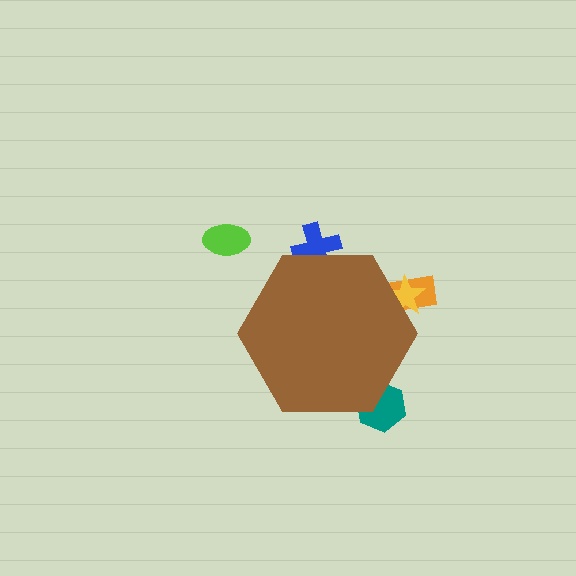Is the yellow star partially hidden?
Yes, the yellow star is partially hidden behind the brown hexagon.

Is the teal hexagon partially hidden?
Yes, the teal hexagon is partially hidden behind the brown hexagon.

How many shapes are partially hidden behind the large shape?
4 shapes are partially hidden.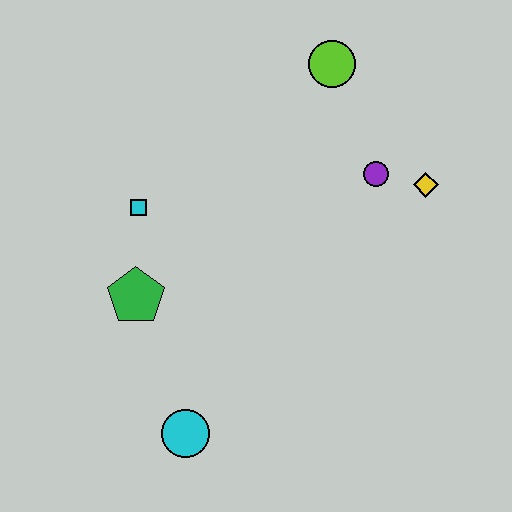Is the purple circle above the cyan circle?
Yes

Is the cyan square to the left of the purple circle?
Yes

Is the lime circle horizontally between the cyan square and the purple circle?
Yes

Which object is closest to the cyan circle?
The green pentagon is closest to the cyan circle.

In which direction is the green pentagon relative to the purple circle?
The green pentagon is to the left of the purple circle.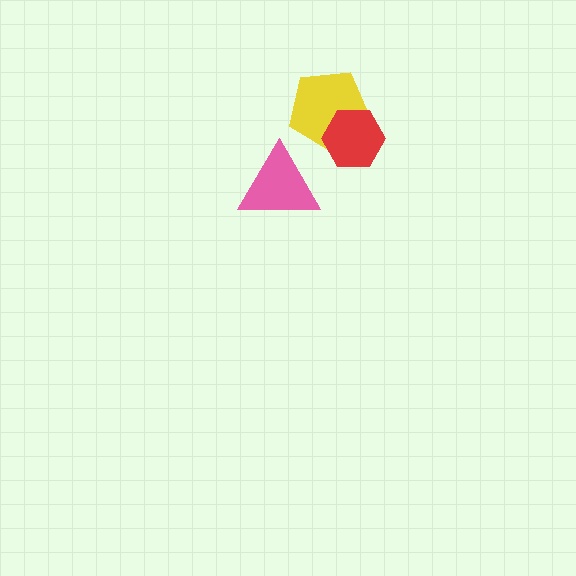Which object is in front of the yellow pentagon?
The red hexagon is in front of the yellow pentagon.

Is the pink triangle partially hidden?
No, no other shape covers it.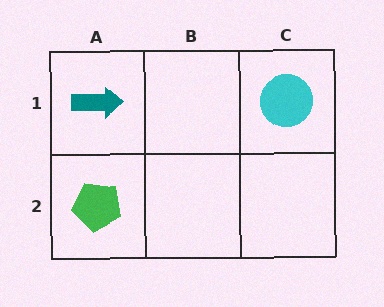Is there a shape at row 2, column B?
No, that cell is empty.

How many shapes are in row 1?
2 shapes.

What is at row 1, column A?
A teal arrow.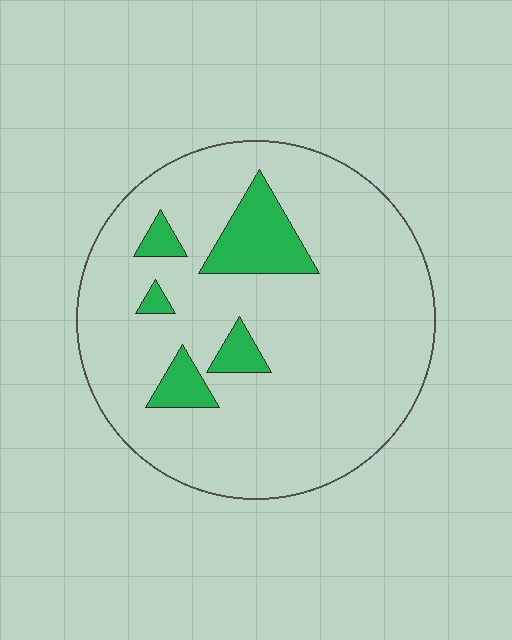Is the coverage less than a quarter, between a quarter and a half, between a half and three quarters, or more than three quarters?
Less than a quarter.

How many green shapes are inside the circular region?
5.